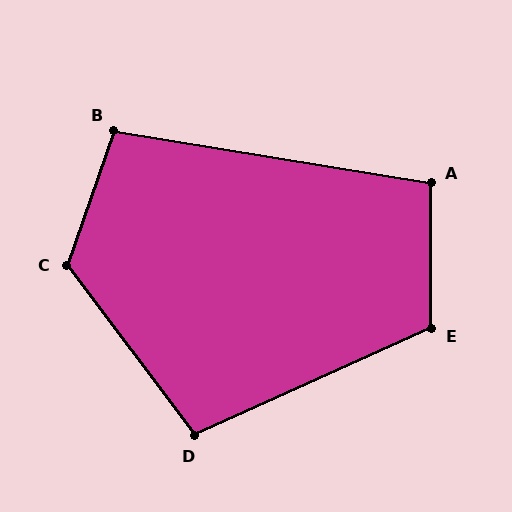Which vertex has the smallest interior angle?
A, at approximately 99 degrees.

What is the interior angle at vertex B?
Approximately 100 degrees (obtuse).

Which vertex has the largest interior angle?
C, at approximately 124 degrees.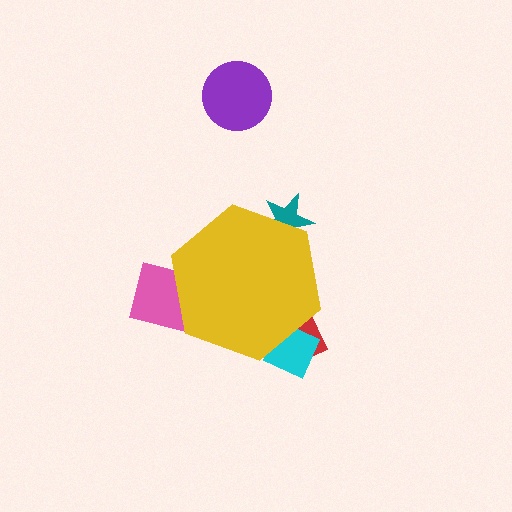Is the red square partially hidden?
Yes, the red square is partially hidden behind the yellow hexagon.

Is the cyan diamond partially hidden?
Yes, the cyan diamond is partially hidden behind the yellow hexagon.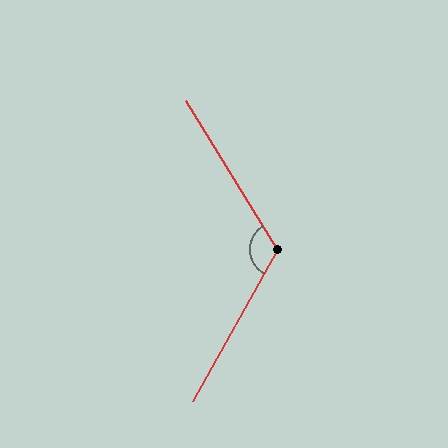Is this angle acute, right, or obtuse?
It is obtuse.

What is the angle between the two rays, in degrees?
Approximately 119 degrees.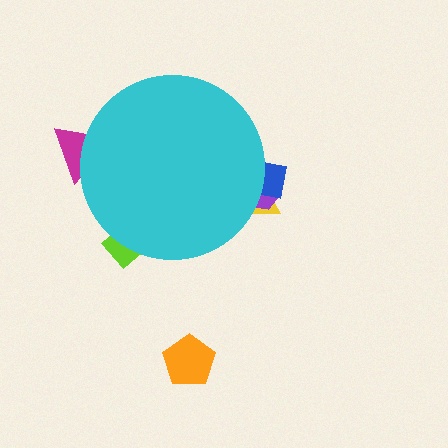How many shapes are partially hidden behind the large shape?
5 shapes are partially hidden.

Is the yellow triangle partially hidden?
Yes, the yellow triangle is partially hidden behind the cyan circle.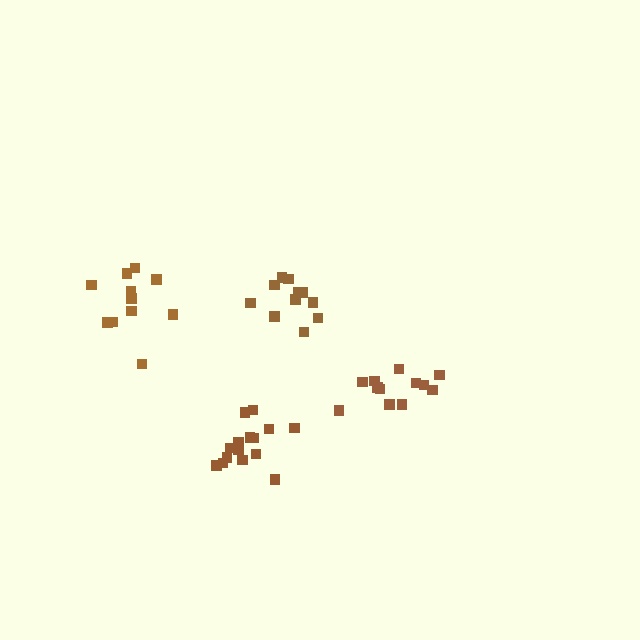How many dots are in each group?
Group 1: 11 dots, Group 2: 15 dots, Group 3: 11 dots, Group 4: 12 dots (49 total).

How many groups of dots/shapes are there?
There are 4 groups.